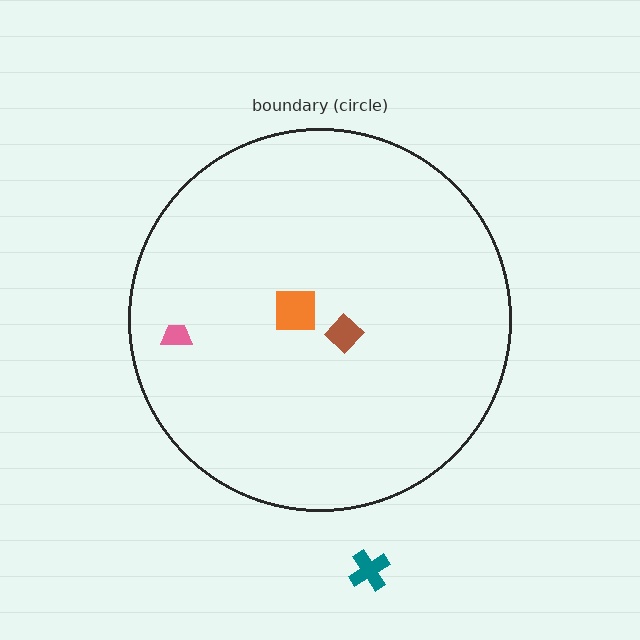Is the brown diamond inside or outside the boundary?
Inside.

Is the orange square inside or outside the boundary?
Inside.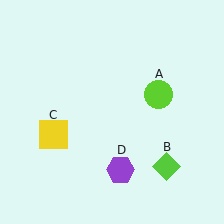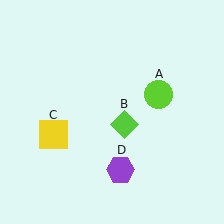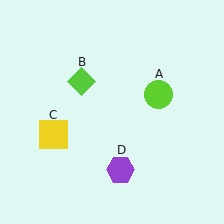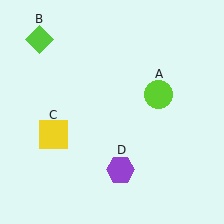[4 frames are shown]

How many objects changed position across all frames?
1 object changed position: lime diamond (object B).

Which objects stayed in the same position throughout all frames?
Lime circle (object A) and yellow square (object C) and purple hexagon (object D) remained stationary.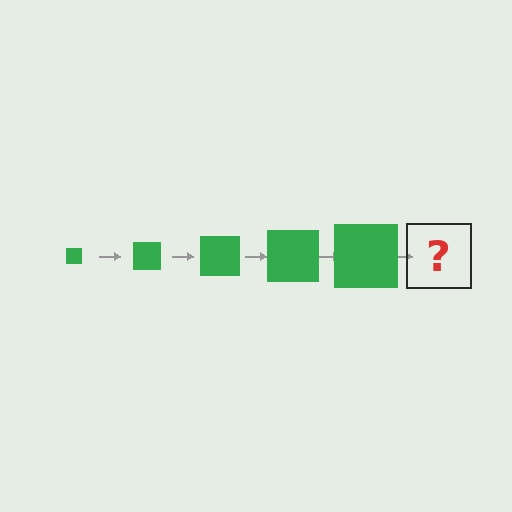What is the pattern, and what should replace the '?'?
The pattern is that the square gets progressively larger each step. The '?' should be a green square, larger than the previous one.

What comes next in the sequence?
The next element should be a green square, larger than the previous one.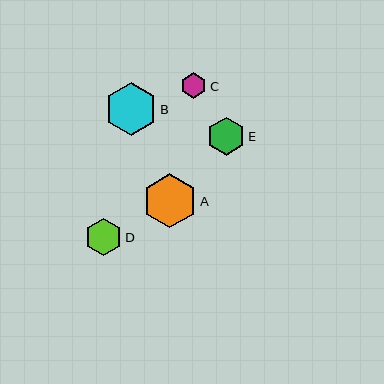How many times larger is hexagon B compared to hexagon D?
Hexagon B is approximately 1.4 times the size of hexagon D.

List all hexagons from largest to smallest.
From largest to smallest: A, B, E, D, C.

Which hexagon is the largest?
Hexagon A is the largest with a size of approximately 54 pixels.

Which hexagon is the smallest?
Hexagon C is the smallest with a size of approximately 26 pixels.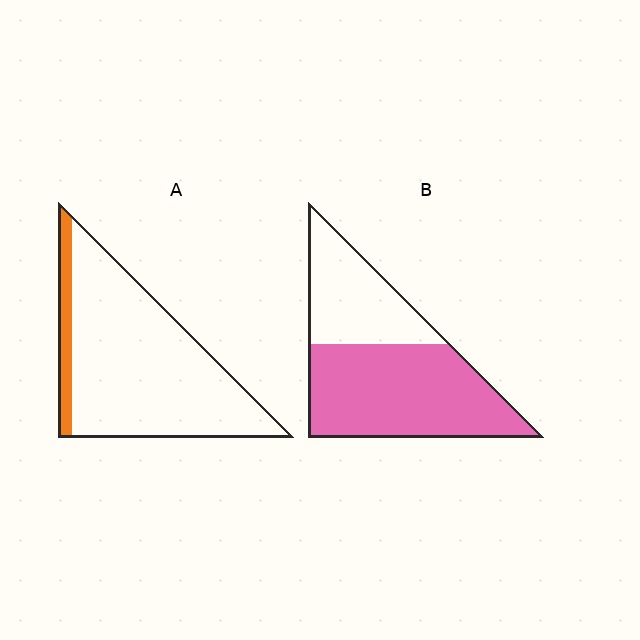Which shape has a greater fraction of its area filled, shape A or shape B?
Shape B.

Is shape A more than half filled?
No.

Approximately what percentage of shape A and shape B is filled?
A is approximately 10% and B is approximately 65%.